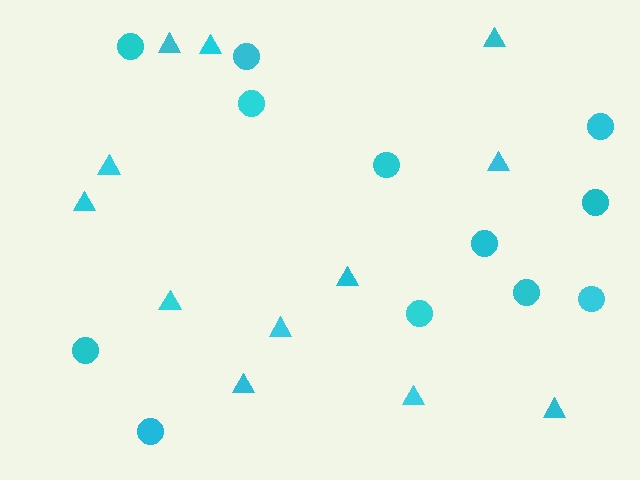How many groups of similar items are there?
There are 2 groups: one group of triangles (12) and one group of circles (12).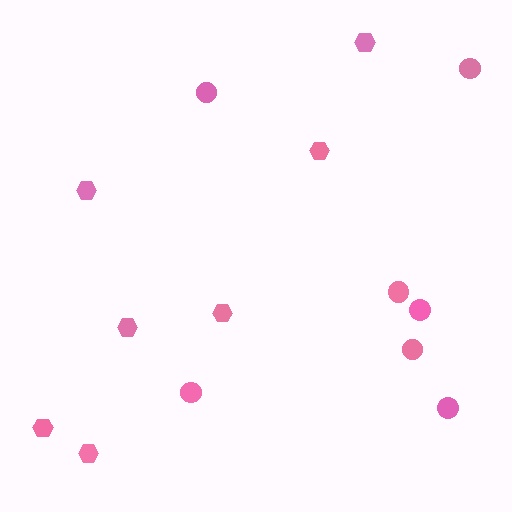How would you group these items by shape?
There are 2 groups: one group of hexagons (7) and one group of circles (7).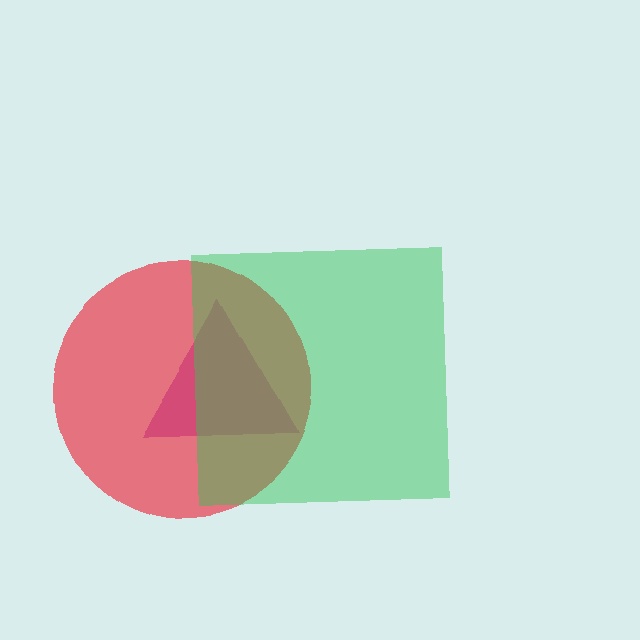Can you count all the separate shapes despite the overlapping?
Yes, there are 3 separate shapes.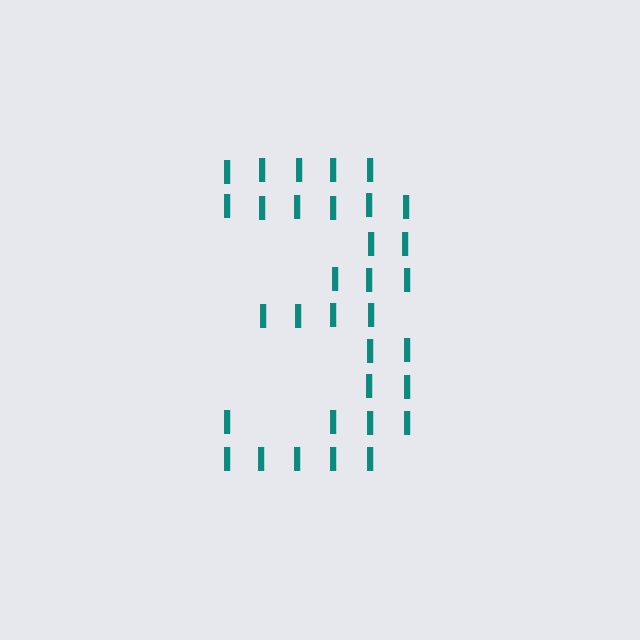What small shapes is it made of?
It is made of small letter I's.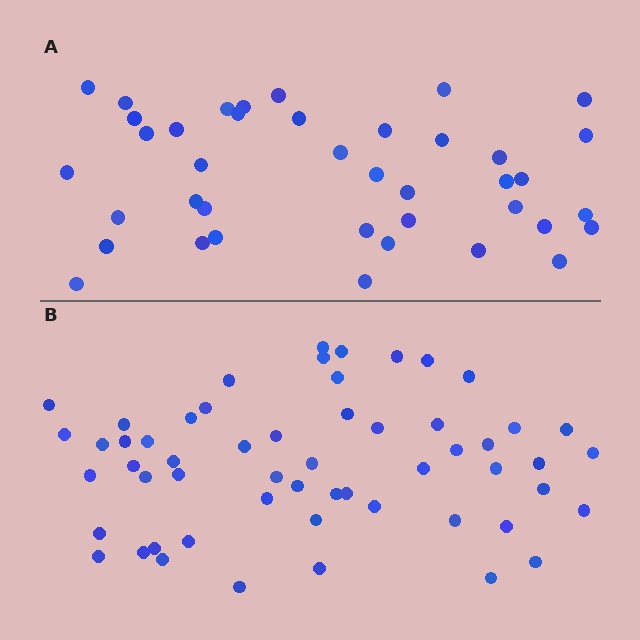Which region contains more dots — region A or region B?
Region B (the bottom region) has more dots.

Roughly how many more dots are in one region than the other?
Region B has approximately 15 more dots than region A.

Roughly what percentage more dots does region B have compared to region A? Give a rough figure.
About 40% more.